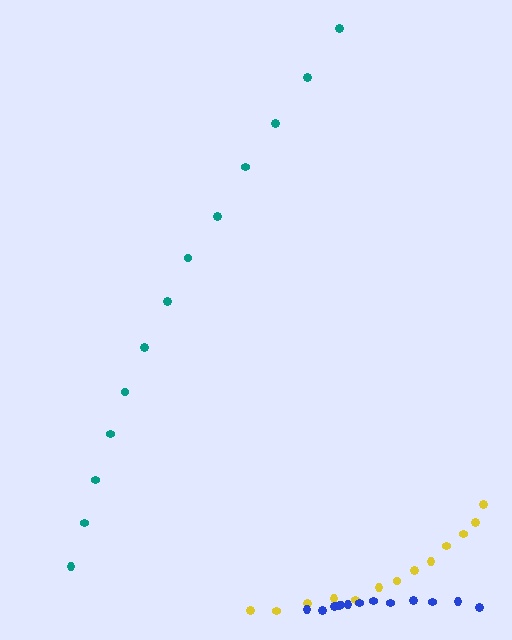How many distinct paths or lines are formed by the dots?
There are 3 distinct paths.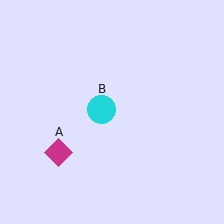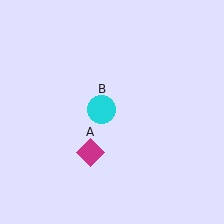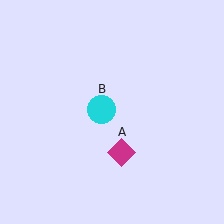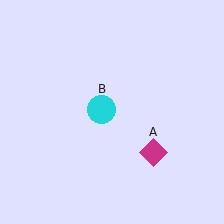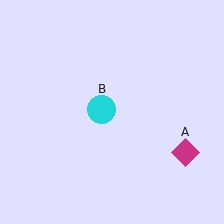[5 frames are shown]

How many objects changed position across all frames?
1 object changed position: magenta diamond (object A).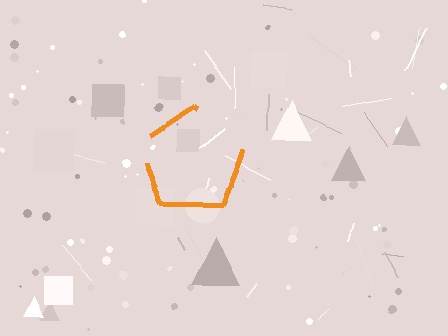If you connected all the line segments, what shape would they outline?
They would outline a pentagon.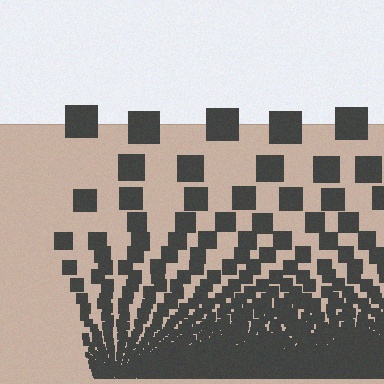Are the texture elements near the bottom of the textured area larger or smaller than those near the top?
Smaller. The gradient is inverted — elements near the bottom are smaller and denser.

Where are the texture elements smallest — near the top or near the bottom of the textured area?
Near the bottom.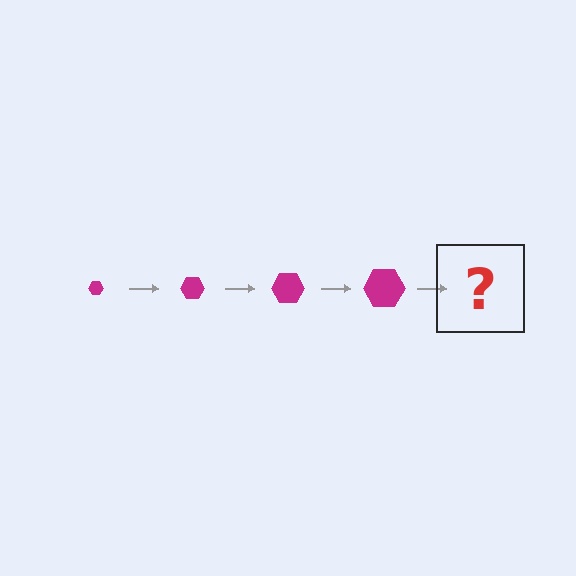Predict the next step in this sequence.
The next step is a magenta hexagon, larger than the previous one.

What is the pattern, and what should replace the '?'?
The pattern is that the hexagon gets progressively larger each step. The '?' should be a magenta hexagon, larger than the previous one.